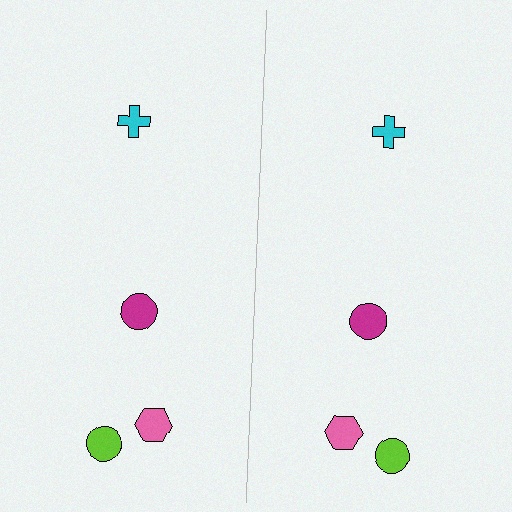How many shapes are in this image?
There are 8 shapes in this image.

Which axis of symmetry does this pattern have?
The pattern has a vertical axis of symmetry running through the center of the image.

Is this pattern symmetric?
Yes, this pattern has bilateral (reflection) symmetry.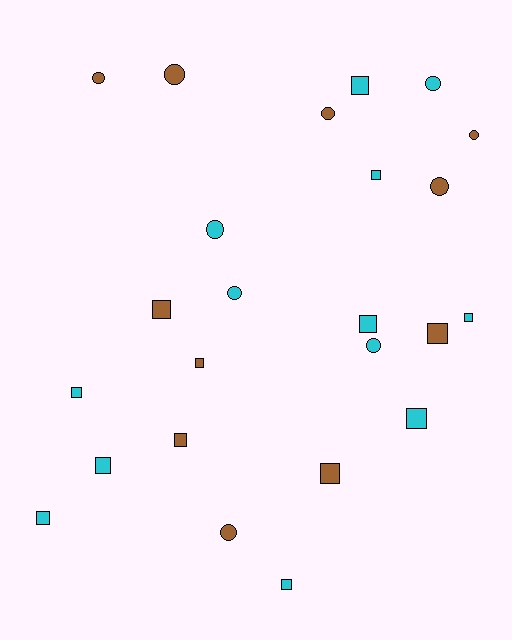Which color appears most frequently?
Cyan, with 13 objects.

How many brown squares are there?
There are 5 brown squares.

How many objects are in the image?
There are 24 objects.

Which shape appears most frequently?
Square, with 14 objects.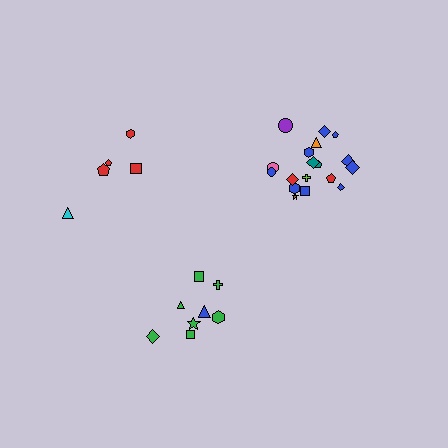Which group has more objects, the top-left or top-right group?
The top-right group.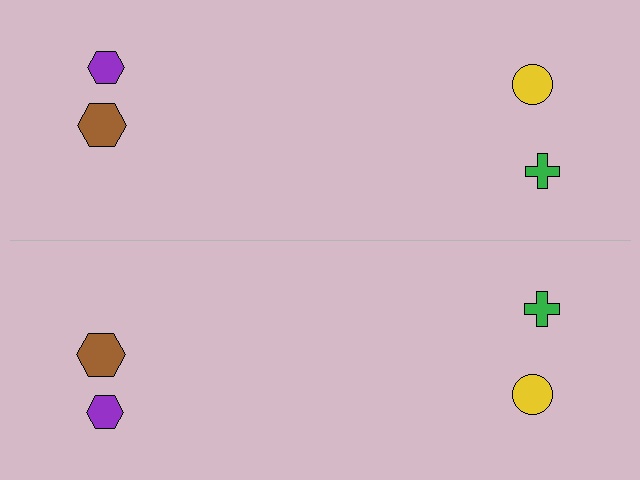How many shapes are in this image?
There are 8 shapes in this image.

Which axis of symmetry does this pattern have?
The pattern has a horizontal axis of symmetry running through the center of the image.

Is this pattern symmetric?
Yes, this pattern has bilateral (reflection) symmetry.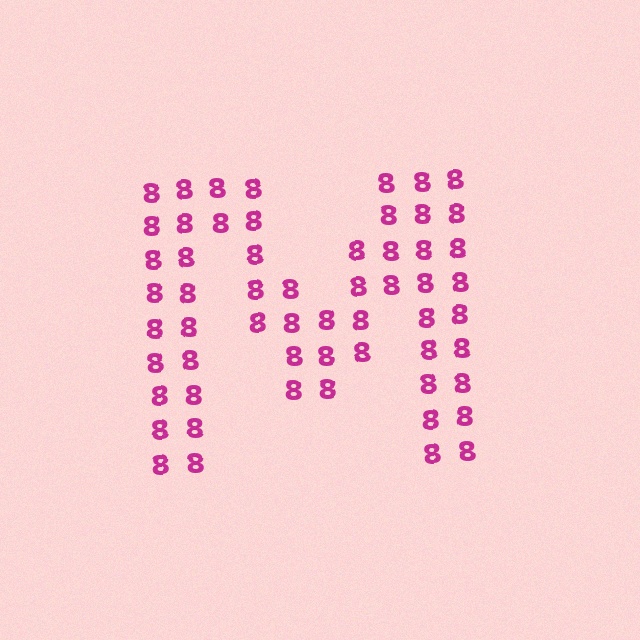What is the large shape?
The large shape is the letter M.